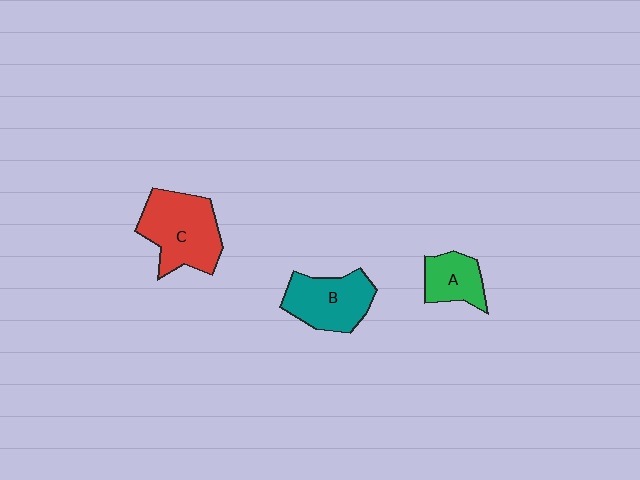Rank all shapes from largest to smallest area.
From largest to smallest: C (red), B (teal), A (green).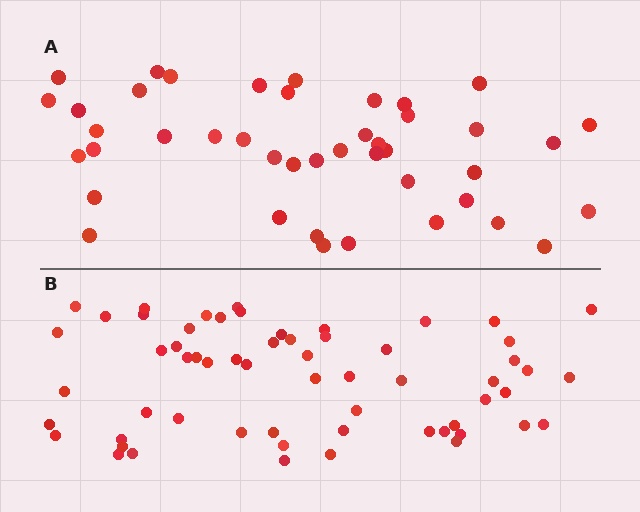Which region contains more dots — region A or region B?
Region B (the bottom region) has more dots.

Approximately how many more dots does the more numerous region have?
Region B has approximately 15 more dots than region A.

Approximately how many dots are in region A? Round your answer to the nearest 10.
About 40 dots. (The exact count is 43, which rounds to 40.)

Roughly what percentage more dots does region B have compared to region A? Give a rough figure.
About 40% more.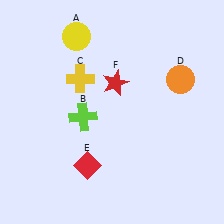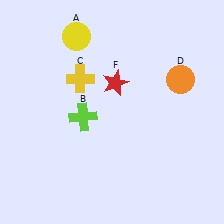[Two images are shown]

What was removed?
The red diamond (E) was removed in Image 2.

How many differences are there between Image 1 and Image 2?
There is 1 difference between the two images.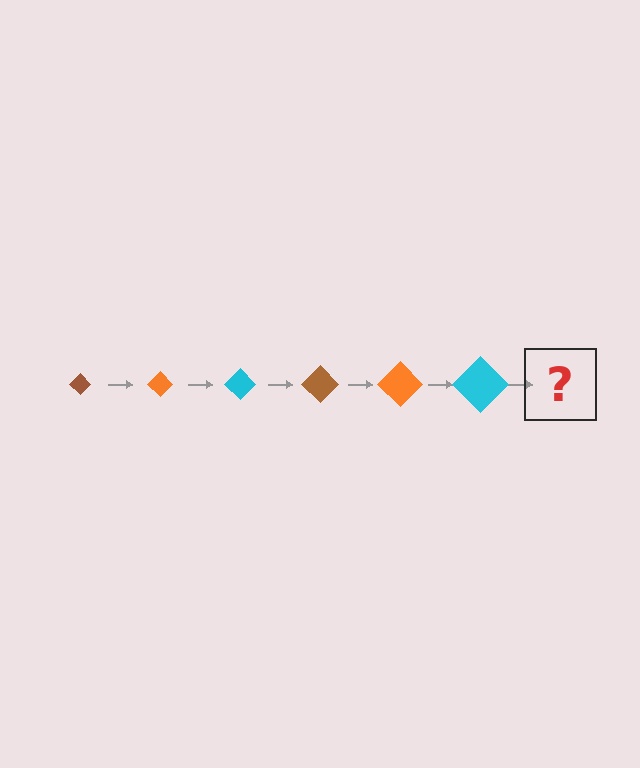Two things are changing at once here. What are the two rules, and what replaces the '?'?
The two rules are that the diamond grows larger each step and the color cycles through brown, orange, and cyan. The '?' should be a brown diamond, larger than the previous one.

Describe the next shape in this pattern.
It should be a brown diamond, larger than the previous one.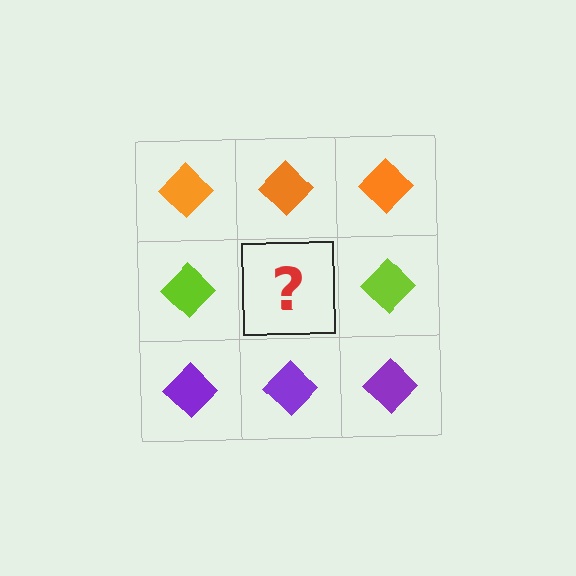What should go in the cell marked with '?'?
The missing cell should contain a lime diamond.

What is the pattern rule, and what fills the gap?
The rule is that each row has a consistent color. The gap should be filled with a lime diamond.